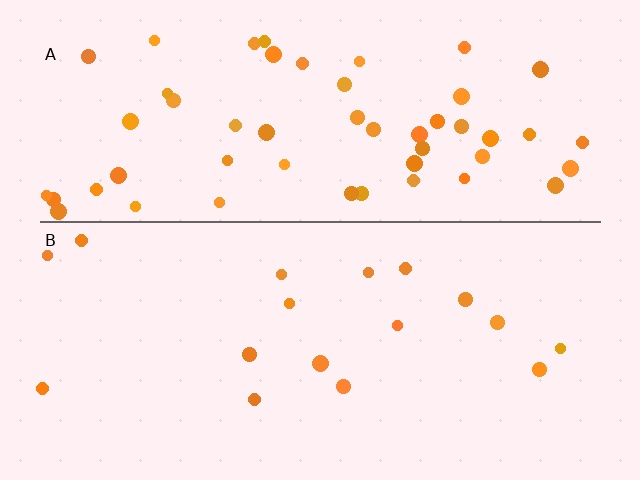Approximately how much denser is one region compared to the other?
Approximately 3.2× — region A over region B.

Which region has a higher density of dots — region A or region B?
A (the top).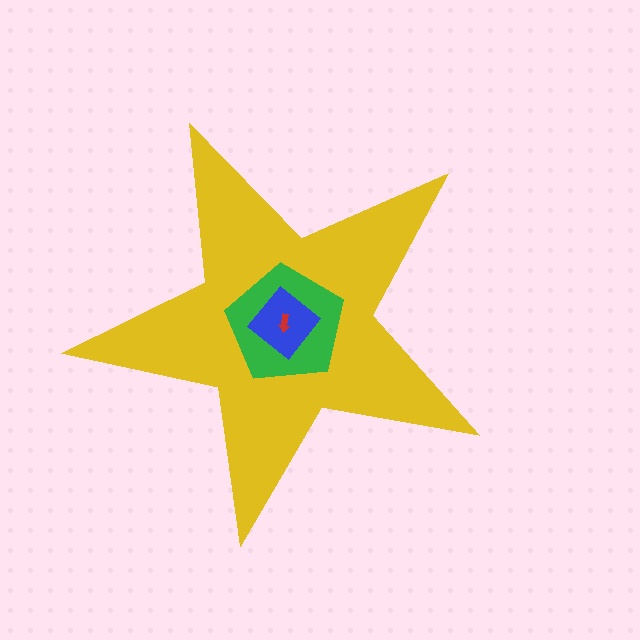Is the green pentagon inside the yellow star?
Yes.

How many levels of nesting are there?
4.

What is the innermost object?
The red arrow.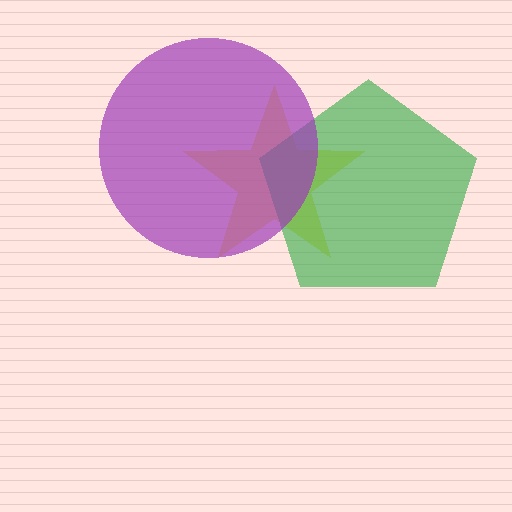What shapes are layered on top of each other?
The layered shapes are: a yellow star, a green pentagon, a purple circle.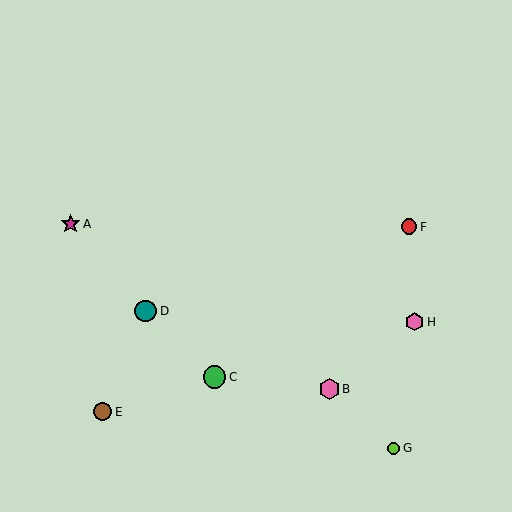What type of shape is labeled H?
Shape H is a pink hexagon.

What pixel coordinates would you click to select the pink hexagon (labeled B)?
Click at (329, 389) to select the pink hexagon B.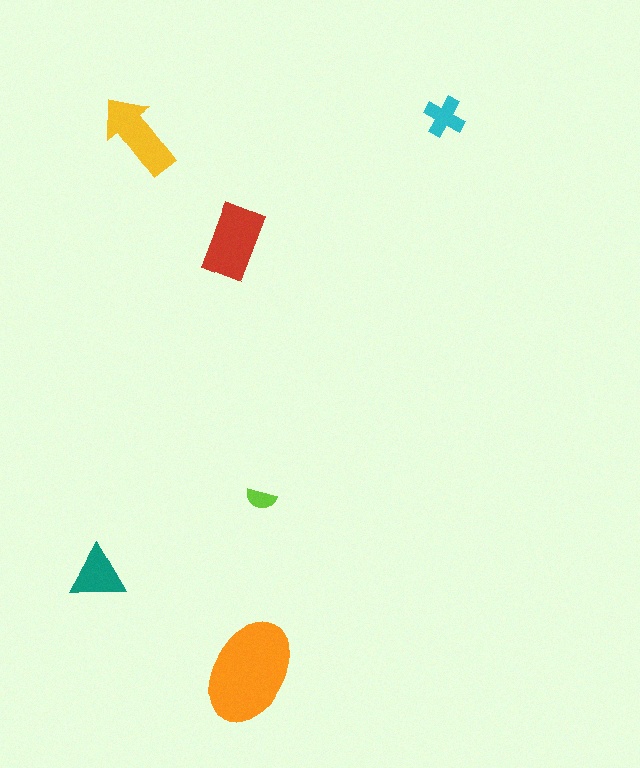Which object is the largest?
The orange ellipse.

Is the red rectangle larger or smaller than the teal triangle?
Larger.